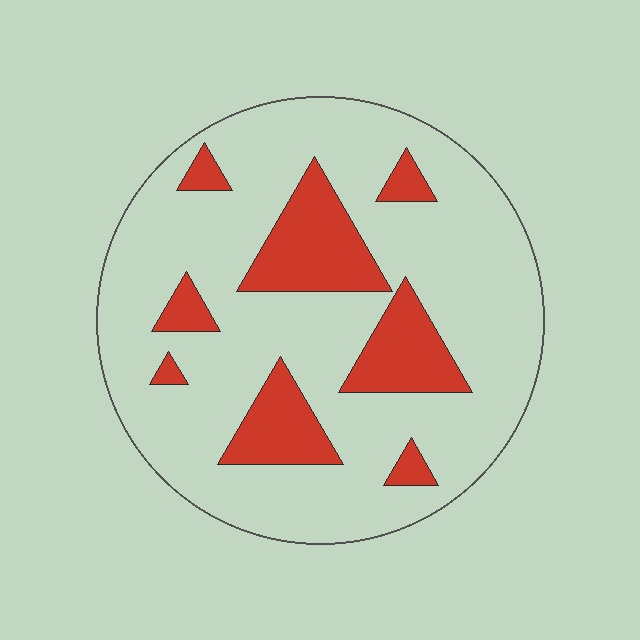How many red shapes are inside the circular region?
8.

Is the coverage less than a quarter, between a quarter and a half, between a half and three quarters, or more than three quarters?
Less than a quarter.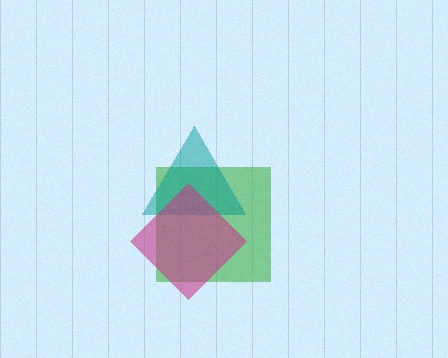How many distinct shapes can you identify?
There are 3 distinct shapes: a green square, a teal triangle, a magenta diamond.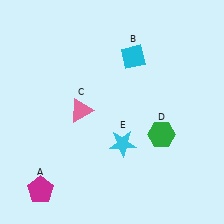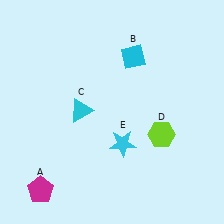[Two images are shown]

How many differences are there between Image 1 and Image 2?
There are 2 differences between the two images.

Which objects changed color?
C changed from pink to cyan. D changed from green to lime.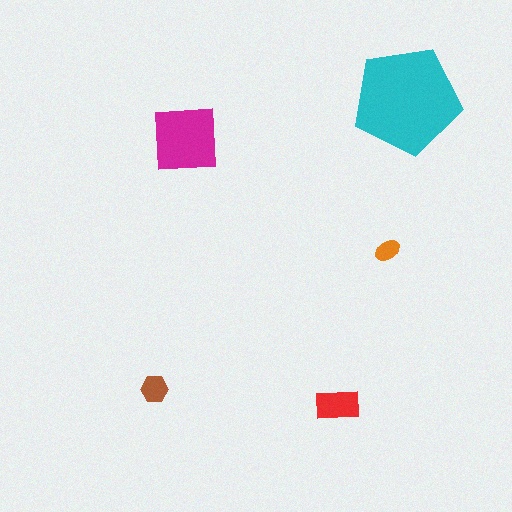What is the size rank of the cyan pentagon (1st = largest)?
1st.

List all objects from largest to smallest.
The cyan pentagon, the magenta square, the red rectangle, the brown hexagon, the orange ellipse.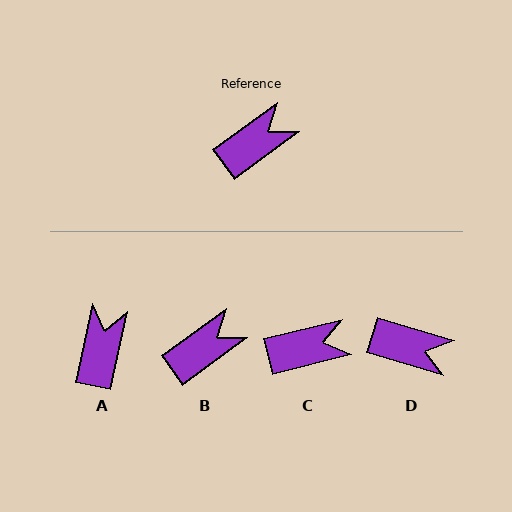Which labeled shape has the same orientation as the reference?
B.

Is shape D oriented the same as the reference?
No, it is off by about 53 degrees.